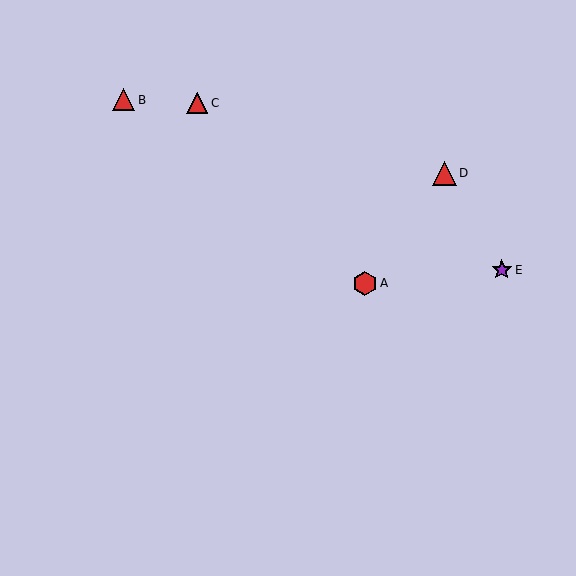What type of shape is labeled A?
Shape A is a red hexagon.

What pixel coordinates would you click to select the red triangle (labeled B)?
Click at (124, 100) to select the red triangle B.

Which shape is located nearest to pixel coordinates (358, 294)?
The red hexagon (labeled A) at (365, 283) is nearest to that location.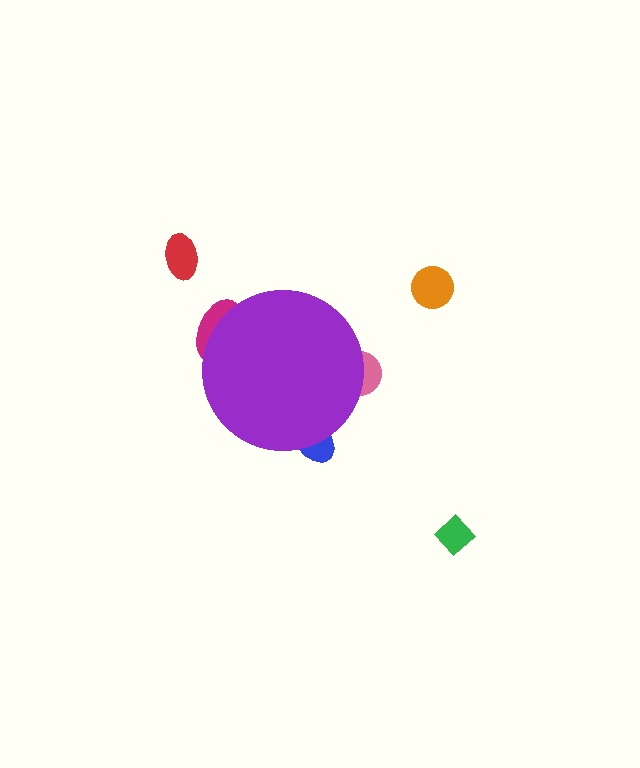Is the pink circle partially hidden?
Yes, the pink circle is partially hidden behind the purple circle.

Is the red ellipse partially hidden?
No, the red ellipse is fully visible.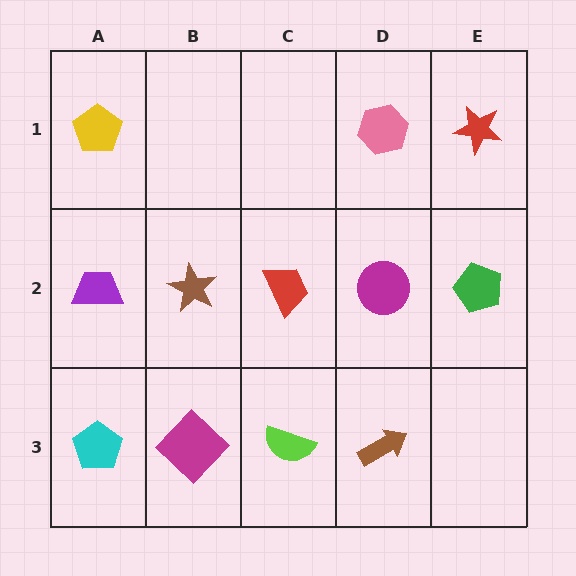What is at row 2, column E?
A green pentagon.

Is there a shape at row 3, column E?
No, that cell is empty.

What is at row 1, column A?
A yellow pentagon.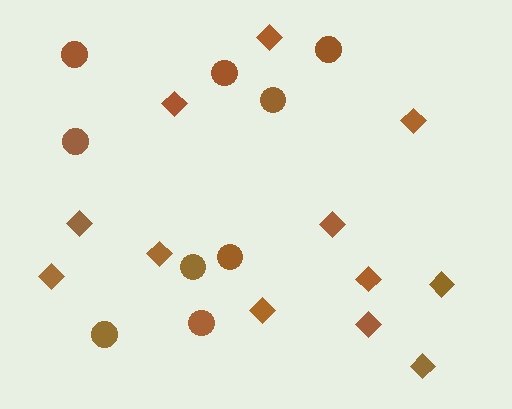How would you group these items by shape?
There are 2 groups: one group of circles (9) and one group of diamonds (12).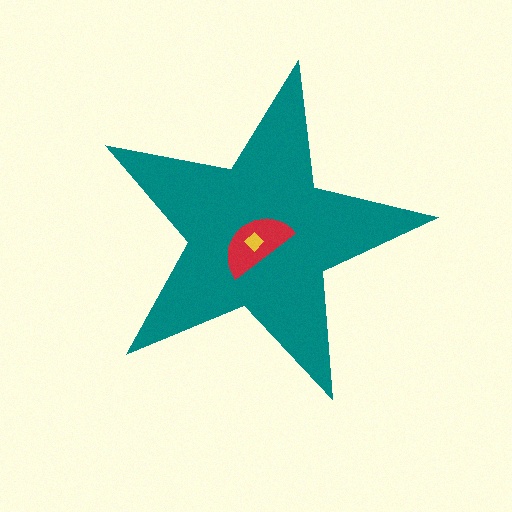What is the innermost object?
The yellow diamond.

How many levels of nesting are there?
3.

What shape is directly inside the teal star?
The red semicircle.